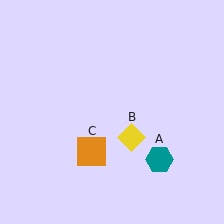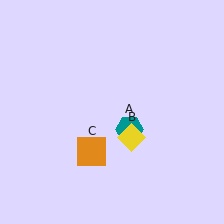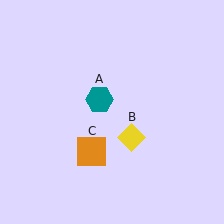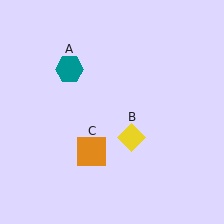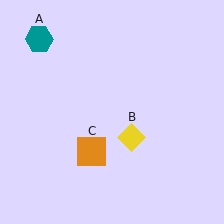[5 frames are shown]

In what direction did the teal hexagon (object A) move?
The teal hexagon (object A) moved up and to the left.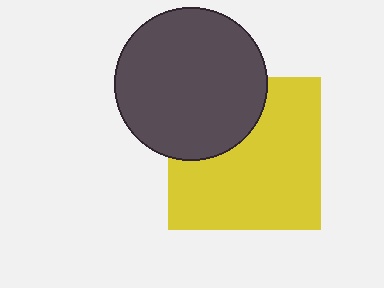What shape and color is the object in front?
The object in front is a dark gray circle.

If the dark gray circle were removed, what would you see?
You would see the complete yellow square.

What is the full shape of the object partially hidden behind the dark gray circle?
The partially hidden object is a yellow square.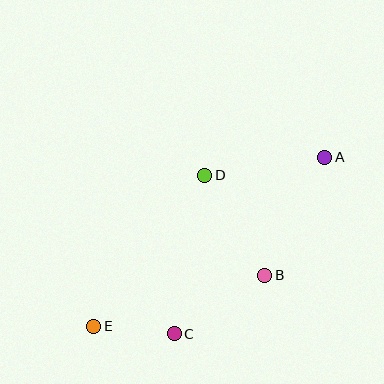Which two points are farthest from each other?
Points A and E are farthest from each other.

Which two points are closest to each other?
Points C and E are closest to each other.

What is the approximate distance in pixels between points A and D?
The distance between A and D is approximately 121 pixels.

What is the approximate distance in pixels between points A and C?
The distance between A and C is approximately 232 pixels.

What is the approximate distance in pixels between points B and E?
The distance between B and E is approximately 178 pixels.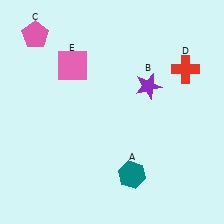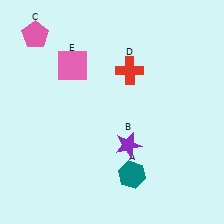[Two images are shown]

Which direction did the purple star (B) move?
The purple star (B) moved down.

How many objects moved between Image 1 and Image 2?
2 objects moved between the two images.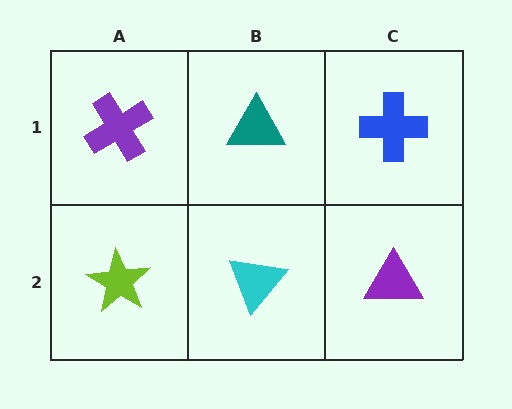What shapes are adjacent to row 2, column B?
A teal triangle (row 1, column B), a lime star (row 2, column A), a purple triangle (row 2, column C).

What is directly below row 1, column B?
A cyan triangle.